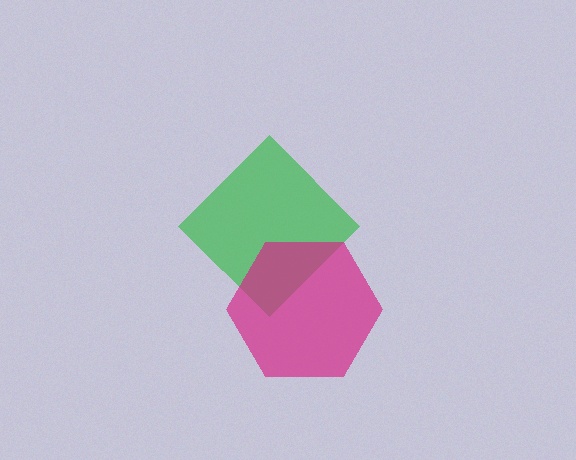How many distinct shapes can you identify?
There are 2 distinct shapes: a green diamond, a magenta hexagon.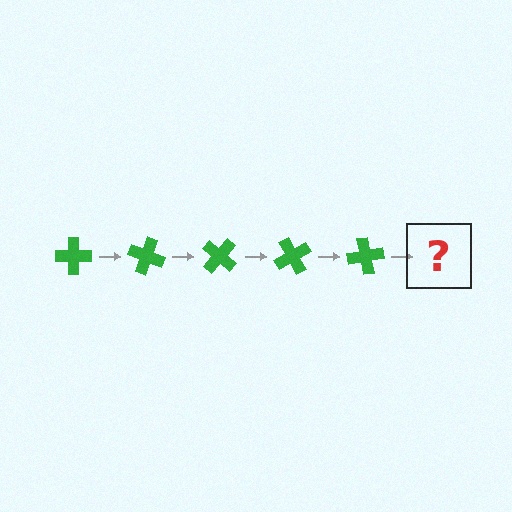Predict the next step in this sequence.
The next step is a green cross rotated 100 degrees.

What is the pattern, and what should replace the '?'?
The pattern is that the cross rotates 20 degrees each step. The '?' should be a green cross rotated 100 degrees.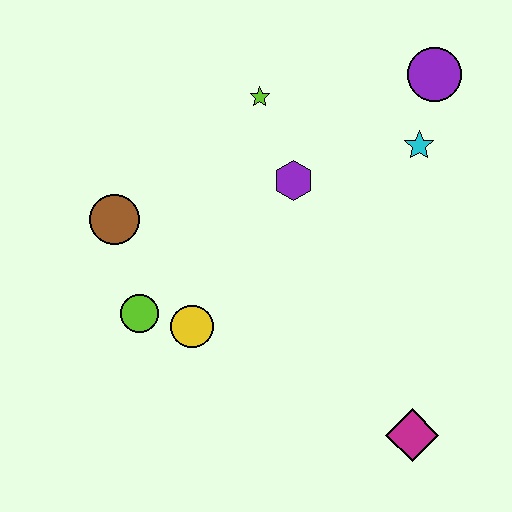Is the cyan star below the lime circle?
No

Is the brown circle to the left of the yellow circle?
Yes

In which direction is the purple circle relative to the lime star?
The purple circle is to the right of the lime star.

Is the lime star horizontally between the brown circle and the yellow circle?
No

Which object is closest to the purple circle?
The cyan star is closest to the purple circle.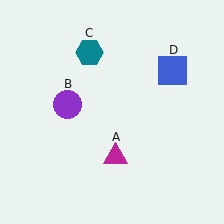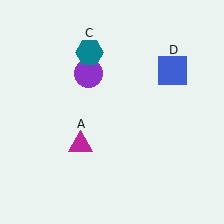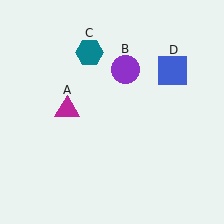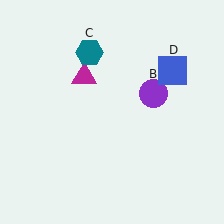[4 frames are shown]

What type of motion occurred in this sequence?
The magenta triangle (object A), purple circle (object B) rotated clockwise around the center of the scene.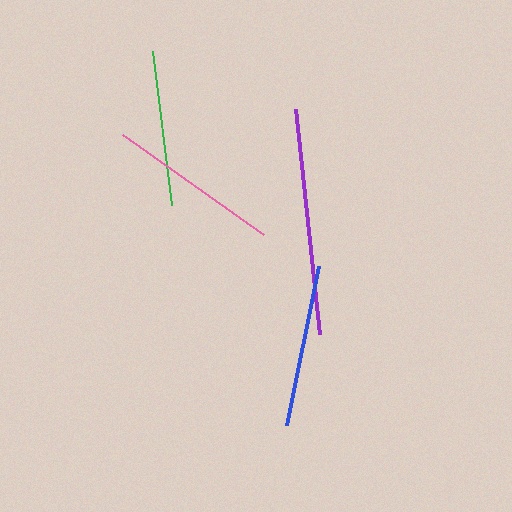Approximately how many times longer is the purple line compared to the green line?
The purple line is approximately 1.5 times the length of the green line.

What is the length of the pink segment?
The pink segment is approximately 173 pixels long.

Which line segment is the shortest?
The green line is the shortest at approximately 155 pixels.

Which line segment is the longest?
The purple line is the longest at approximately 227 pixels.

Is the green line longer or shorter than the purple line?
The purple line is longer than the green line.